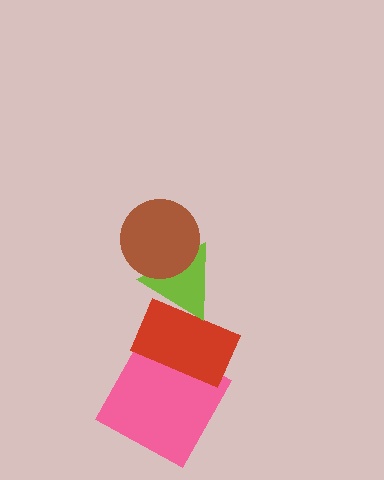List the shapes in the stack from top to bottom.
From top to bottom: the brown circle, the lime triangle, the red rectangle, the pink square.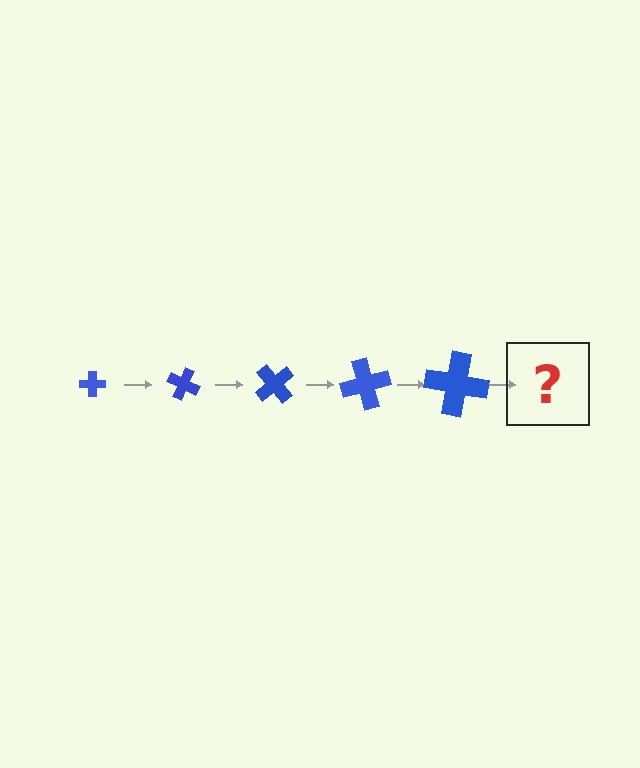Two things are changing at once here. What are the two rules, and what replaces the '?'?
The two rules are that the cross grows larger each step and it rotates 25 degrees each step. The '?' should be a cross, larger than the previous one and rotated 125 degrees from the start.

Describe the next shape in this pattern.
It should be a cross, larger than the previous one and rotated 125 degrees from the start.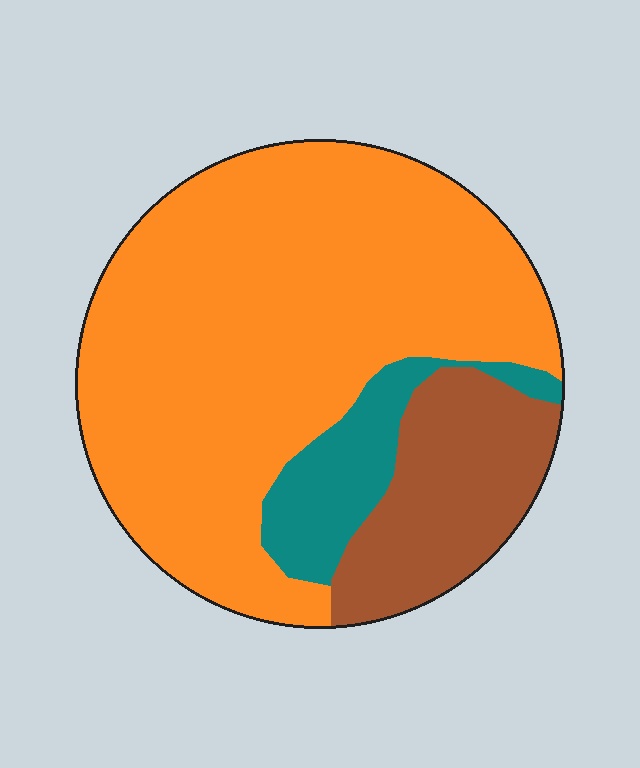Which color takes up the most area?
Orange, at roughly 70%.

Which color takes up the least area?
Teal, at roughly 10%.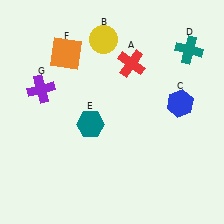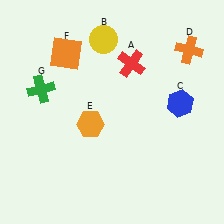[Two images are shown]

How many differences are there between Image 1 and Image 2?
There are 3 differences between the two images.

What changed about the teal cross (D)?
In Image 1, D is teal. In Image 2, it changed to orange.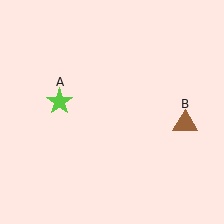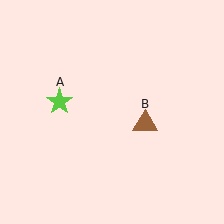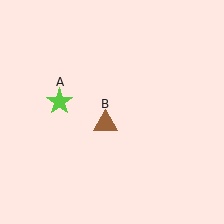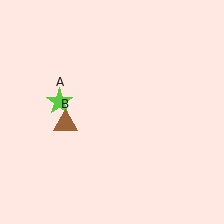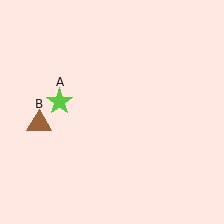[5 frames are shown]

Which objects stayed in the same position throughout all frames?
Lime star (object A) remained stationary.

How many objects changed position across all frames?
1 object changed position: brown triangle (object B).